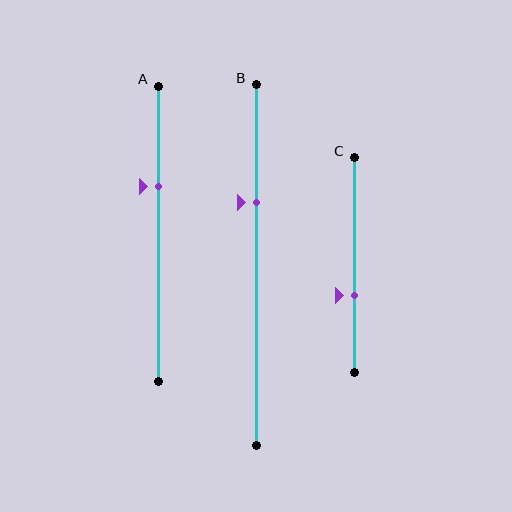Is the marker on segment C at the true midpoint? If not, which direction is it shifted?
No, the marker on segment C is shifted downward by about 14% of the segment length.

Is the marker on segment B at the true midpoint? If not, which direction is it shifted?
No, the marker on segment B is shifted upward by about 17% of the segment length.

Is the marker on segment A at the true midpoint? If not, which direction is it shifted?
No, the marker on segment A is shifted upward by about 16% of the segment length.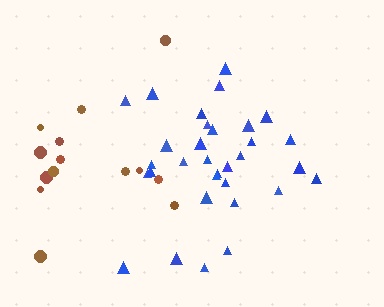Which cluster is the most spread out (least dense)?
Brown.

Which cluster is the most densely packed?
Blue.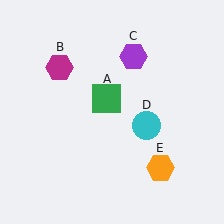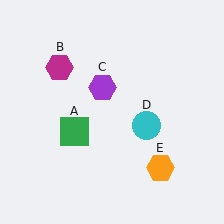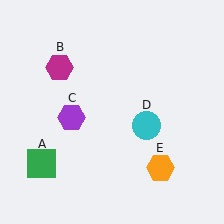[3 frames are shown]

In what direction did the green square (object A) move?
The green square (object A) moved down and to the left.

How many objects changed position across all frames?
2 objects changed position: green square (object A), purple hexagon (object C).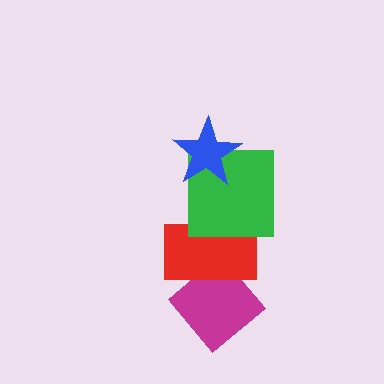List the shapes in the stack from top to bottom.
From top to bottom: the blue star, the green square, the red rectangle, the magenta diamond.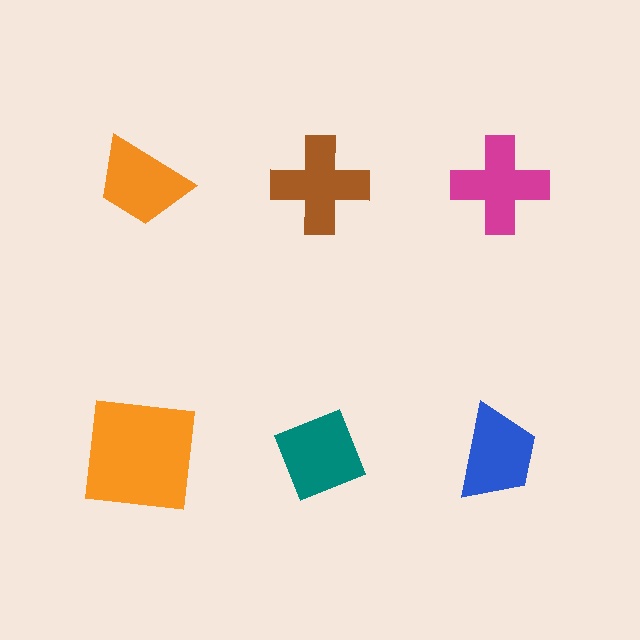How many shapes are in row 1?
3 shapes.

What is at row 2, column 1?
An orange square.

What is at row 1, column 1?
An orange trapezoid.